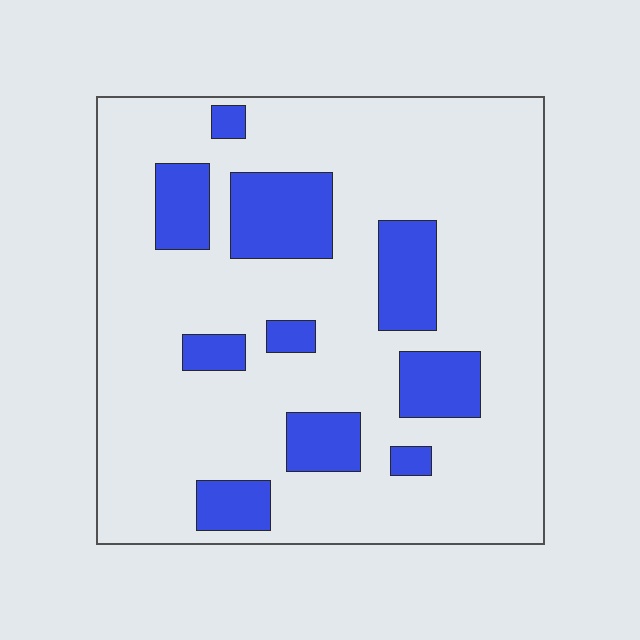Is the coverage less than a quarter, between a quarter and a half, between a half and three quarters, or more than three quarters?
Less than a quarter.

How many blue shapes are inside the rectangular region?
10.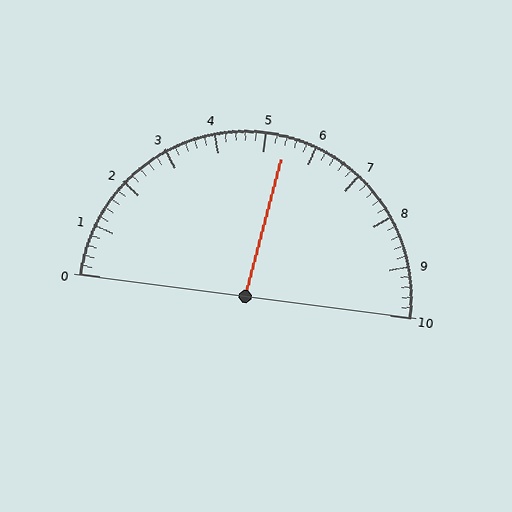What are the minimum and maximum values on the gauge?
The gauge ranges from 0 to 10.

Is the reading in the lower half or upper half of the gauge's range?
The reading is in the upper half of the range (0 to 10).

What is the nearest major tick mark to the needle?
The nearest major tick mark is 5.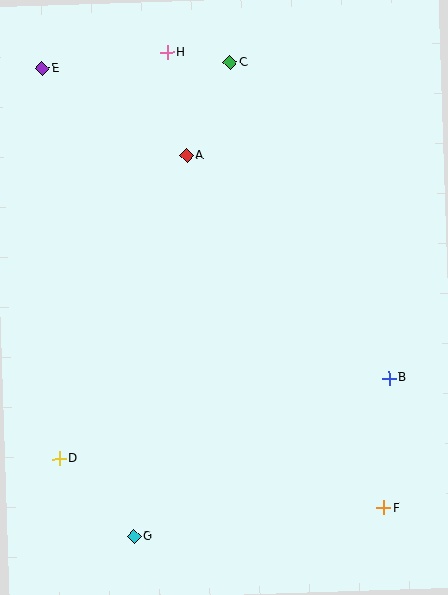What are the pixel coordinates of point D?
Point D is at (59, 458).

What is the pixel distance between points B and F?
The distance between B and F is 130 pixels.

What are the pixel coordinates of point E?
Point E is at (43, 68).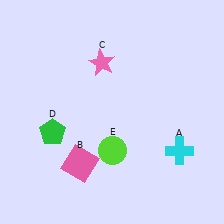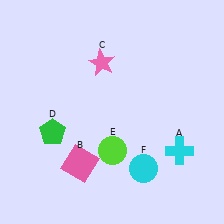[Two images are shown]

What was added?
A cyan circle (F) was added in Image 2.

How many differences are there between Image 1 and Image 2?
There is 1 difference between the two images.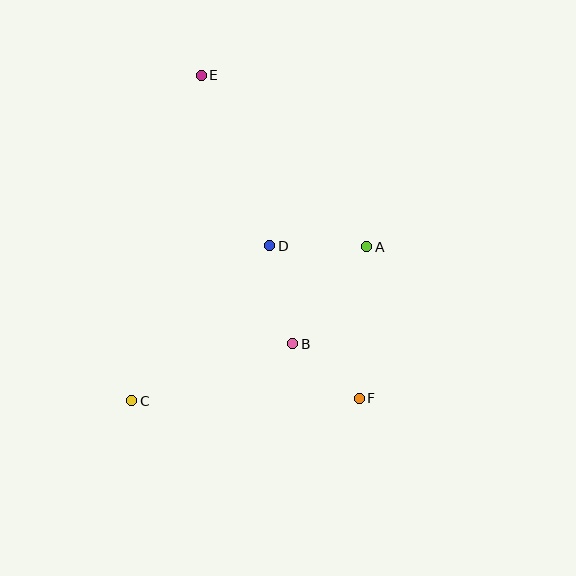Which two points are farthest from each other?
Points E and F are farthest from each other.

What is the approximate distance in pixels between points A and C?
The distance between A and C is approximately 281 pixels.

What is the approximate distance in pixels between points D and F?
The distance between D and F is approximately 177 pixels.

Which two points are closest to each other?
Points B and F are closest to each other.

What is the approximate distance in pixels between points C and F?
The distance between C and F is approximately 228 pixels.